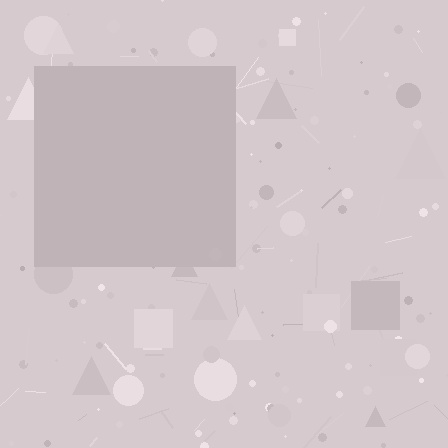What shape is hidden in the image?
A square is hidden in the image.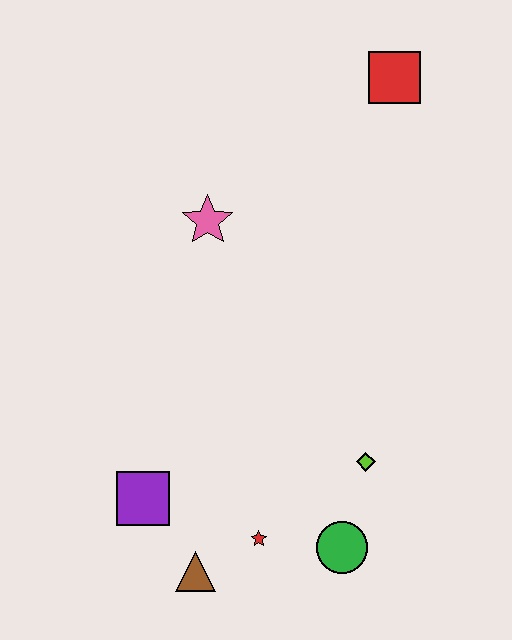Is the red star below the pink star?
Yes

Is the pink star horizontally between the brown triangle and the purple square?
No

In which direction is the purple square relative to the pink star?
The purple square is below the pink star.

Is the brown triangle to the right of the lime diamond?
No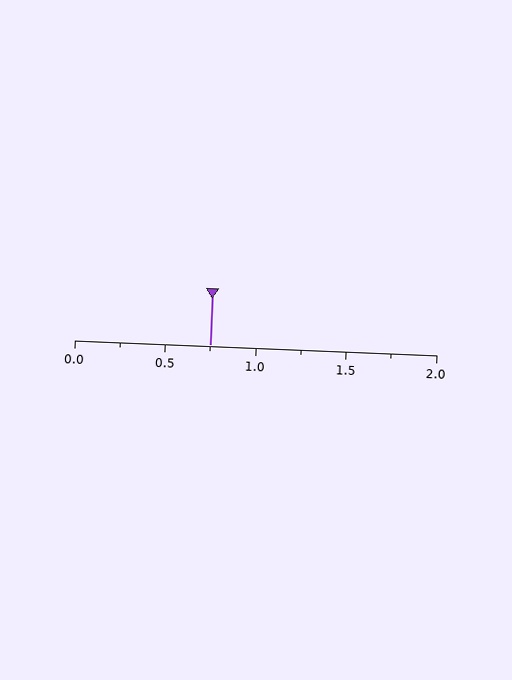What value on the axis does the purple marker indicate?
The marker indicates approximately 0.75.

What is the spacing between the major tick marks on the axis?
The major ticks are spaced 0.5 apart.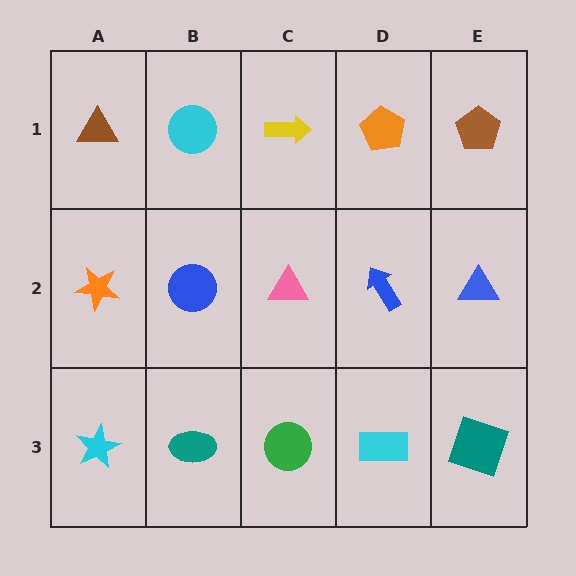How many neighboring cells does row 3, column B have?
3.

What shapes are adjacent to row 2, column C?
A yellow arrow (row 1, column C), a green circle (row 3, column C), a blue circle (row 2, column B), a blue arrow (row 2, column D).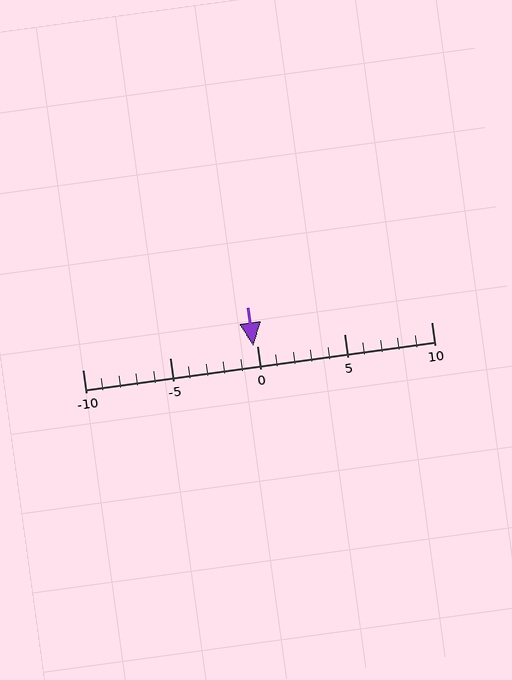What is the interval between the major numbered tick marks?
The major tick marks are spaced 5 units apart.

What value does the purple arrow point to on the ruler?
The purple arrow points to approximately 0.